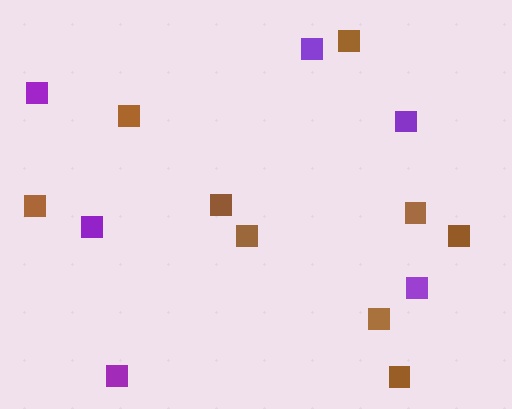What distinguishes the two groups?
There are 2 groups: one group of purple squares (6) and one group of brown squares (9).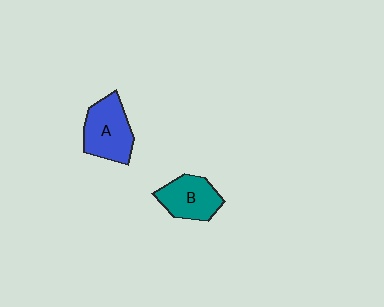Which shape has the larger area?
Shape A (blue).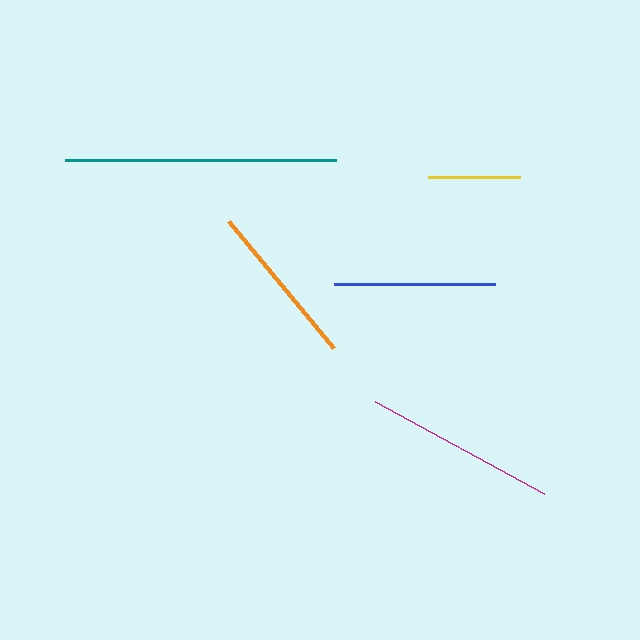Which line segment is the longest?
The teal line is the longest at approximately 271 pixels.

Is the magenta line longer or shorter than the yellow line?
The magenta line is longer than the yellow line.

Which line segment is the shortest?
The yellow line is the shortest at approximately 93 pixels.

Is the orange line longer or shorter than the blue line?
The orange line is longer than the blue line.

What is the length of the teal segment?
The teal segment is approximately 271 pixels long.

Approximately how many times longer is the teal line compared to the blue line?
The teal line is approximately 1.7 times the length of the blue line.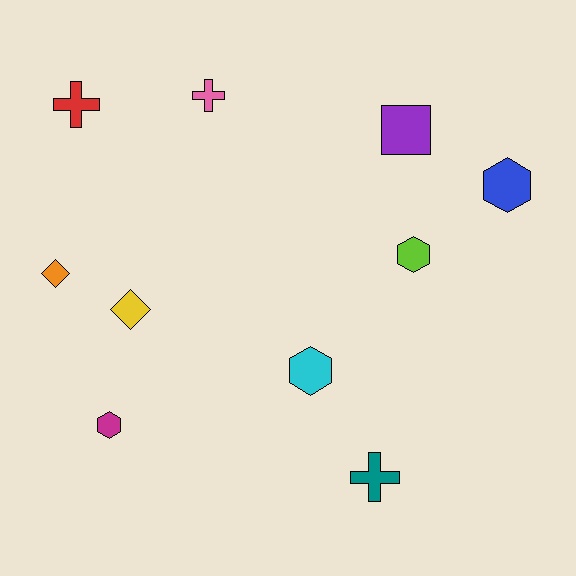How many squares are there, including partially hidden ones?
There is 1 square.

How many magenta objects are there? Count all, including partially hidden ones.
There is 1 magenta object.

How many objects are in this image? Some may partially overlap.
There are 10 objects.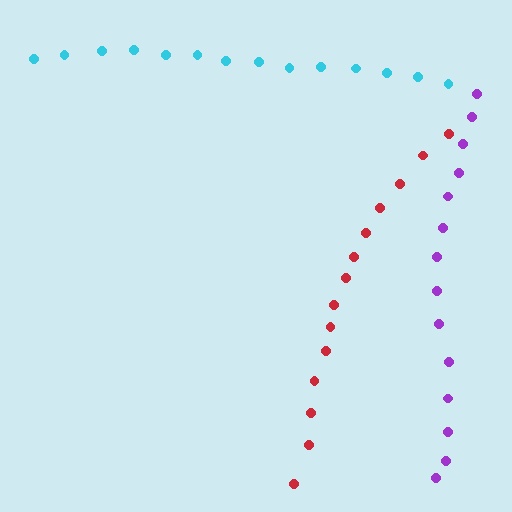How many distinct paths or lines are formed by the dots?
There are 3 distinct paths.